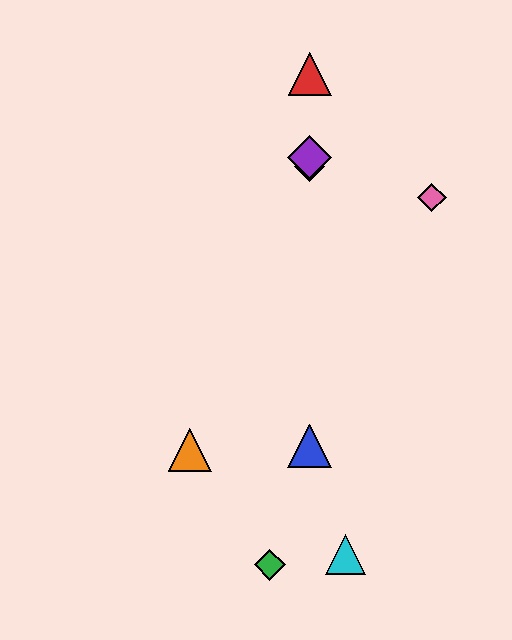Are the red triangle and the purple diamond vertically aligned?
Yes, both are at x≈310.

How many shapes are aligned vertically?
4 shapes (the red triangle, the blue triangle, the yellow diamond, the purple diamond) are aligned vertically.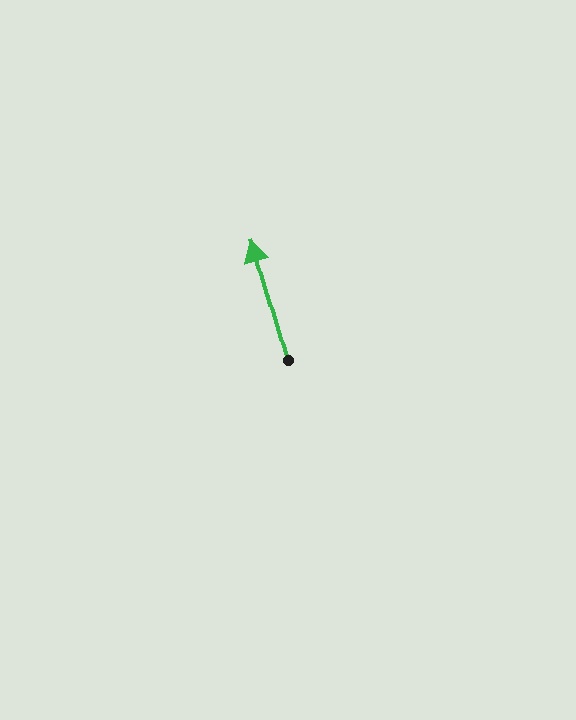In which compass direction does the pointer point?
North.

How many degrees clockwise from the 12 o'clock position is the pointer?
Approximately 344 degrees.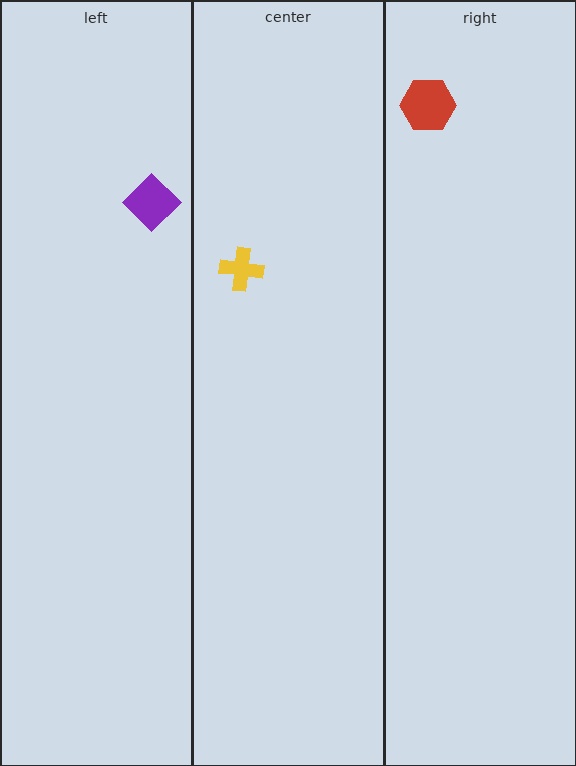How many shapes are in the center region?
1.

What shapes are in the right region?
The red hexagon.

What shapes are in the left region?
The purple diamond.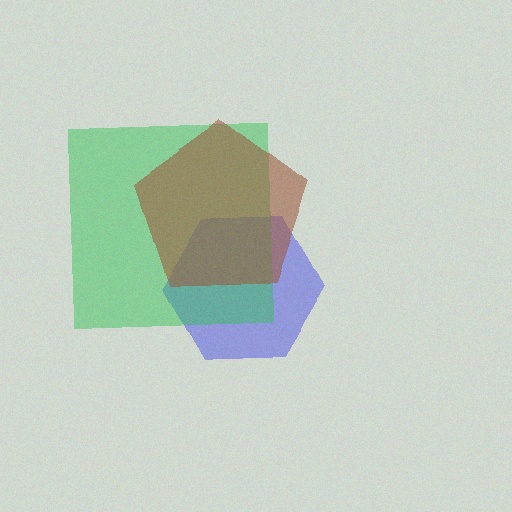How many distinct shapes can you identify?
There are 3 distinct shapes: a blue hexagon, a green square, a brown pentagon.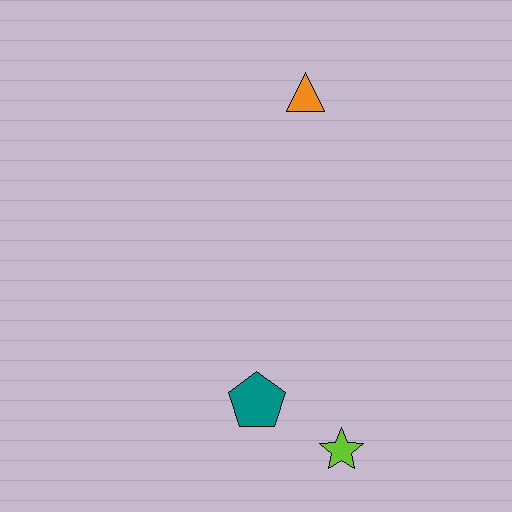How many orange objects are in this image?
There is 1 orange object.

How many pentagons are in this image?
There is 1 pentagon.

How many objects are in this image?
There are 3 objects.